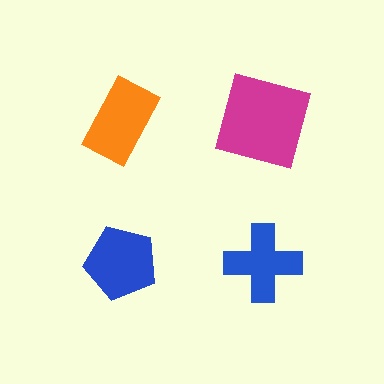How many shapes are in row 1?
2 shapes.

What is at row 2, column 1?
A blue pentagon.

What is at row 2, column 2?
A blue cross.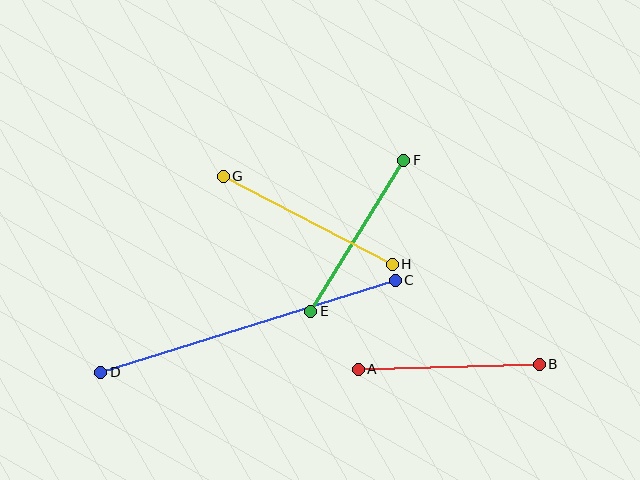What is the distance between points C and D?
The distance is approximately 309 pixels.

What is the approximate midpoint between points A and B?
The midpoint is at approximately (449, 367) pixels.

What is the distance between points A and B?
The distance is approximately 181 pixels.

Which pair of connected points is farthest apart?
Points C and D are farthest apart.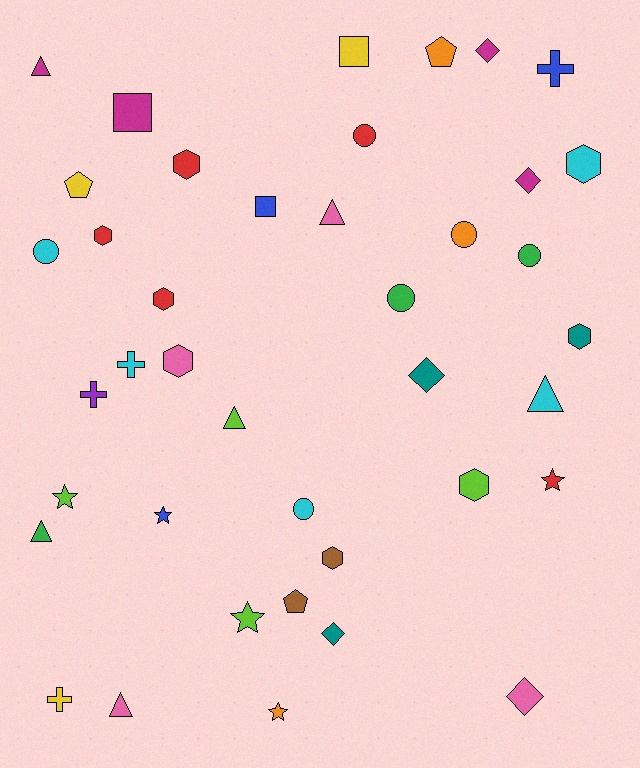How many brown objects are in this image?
There are 2 brown objects.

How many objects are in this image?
There are 40 objects.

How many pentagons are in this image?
There are 3 pentagons.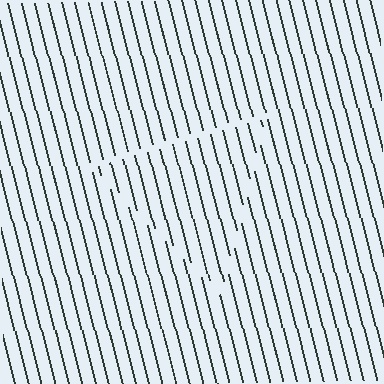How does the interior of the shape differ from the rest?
The interior of the shape contains the same grating, shifted by half a period — the contour is defined by the phase discontinuity where line-ends from the inner and outer gratings abut.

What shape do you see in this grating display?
An illusory triangle. The interior of the shape contains the same grating, shifted by half a period — the contour is defined by the phase discontinuity where line-ends from the inner and outer gratings abut.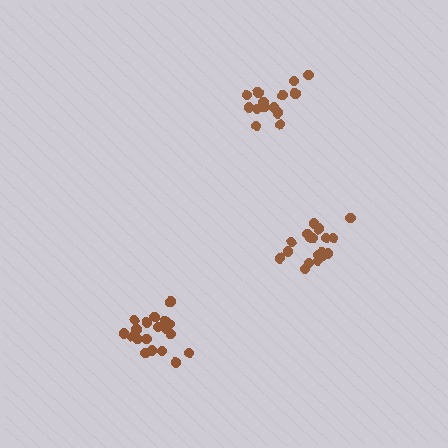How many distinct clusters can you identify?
There are 3 distinct clusters.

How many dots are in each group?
Group 1: 18 dots, Group 2: 20 dots, Group 3: 15 dots (53 total).